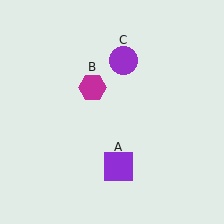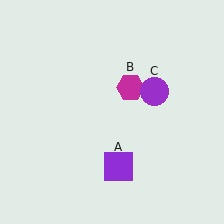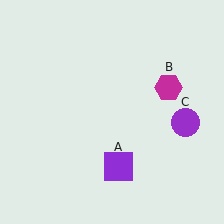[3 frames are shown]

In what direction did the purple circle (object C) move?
The purple circle (object C) moved down and to the right.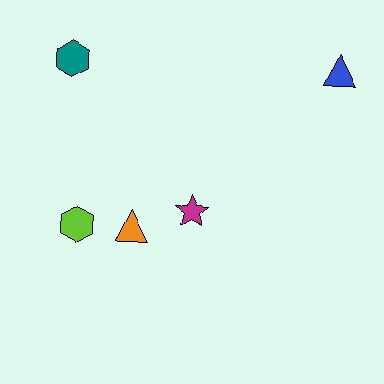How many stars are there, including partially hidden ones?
There is 1 star.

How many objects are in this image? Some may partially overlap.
There are 5 objects.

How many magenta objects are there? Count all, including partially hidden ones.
There is 1 magenta object.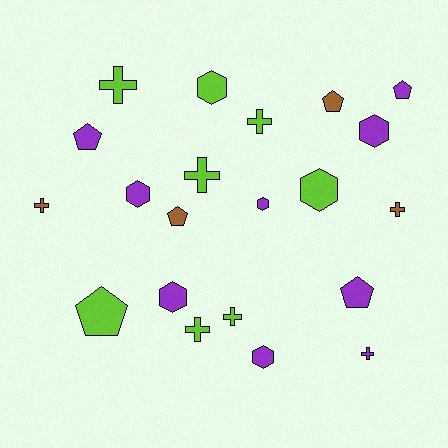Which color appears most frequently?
Purple, with 9 objects.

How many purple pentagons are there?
There are 3 purple pentagons.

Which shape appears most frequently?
Cross, with 8 objects.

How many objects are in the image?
There are 21 objects.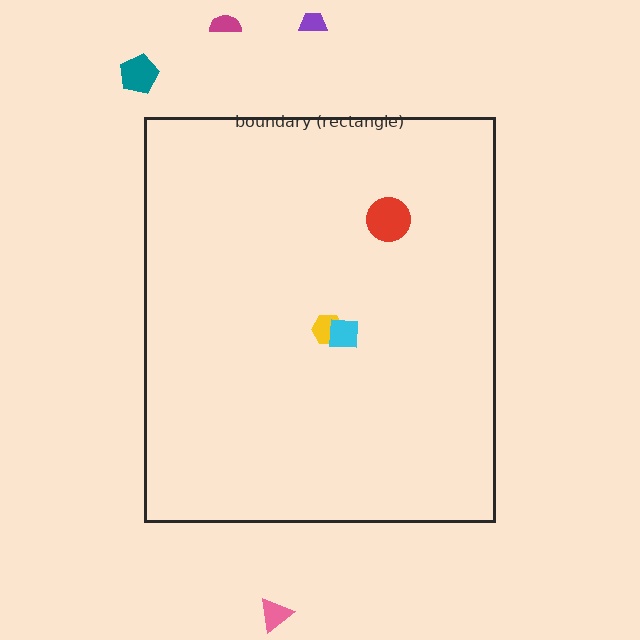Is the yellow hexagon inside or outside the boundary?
Inside.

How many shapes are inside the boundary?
3 inside, 4 outside.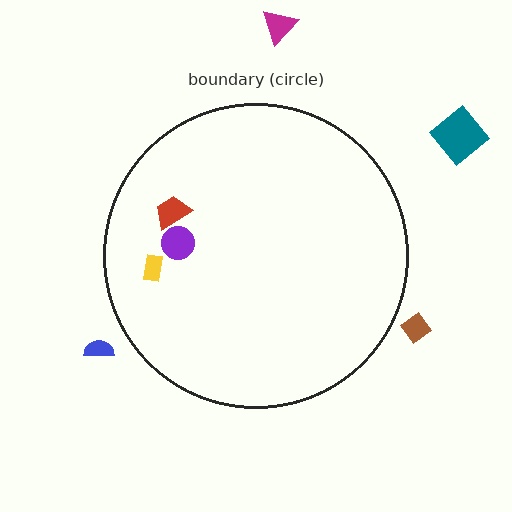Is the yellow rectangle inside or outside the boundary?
Inside.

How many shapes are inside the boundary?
3 inside, 4 outside.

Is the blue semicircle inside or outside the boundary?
Outside.